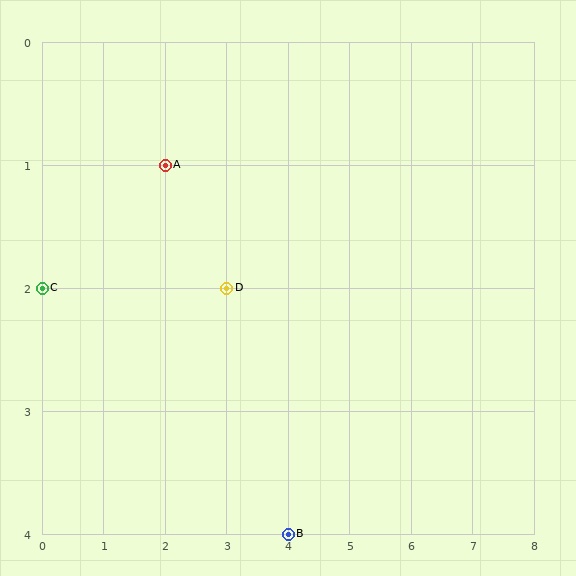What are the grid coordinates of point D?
Point D is at grid coordinates (3, 2).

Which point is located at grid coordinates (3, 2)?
Point D is at (3, 2).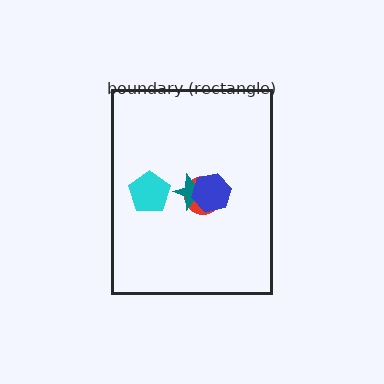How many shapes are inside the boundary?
4 inside, 0 outside.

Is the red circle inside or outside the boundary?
Inside.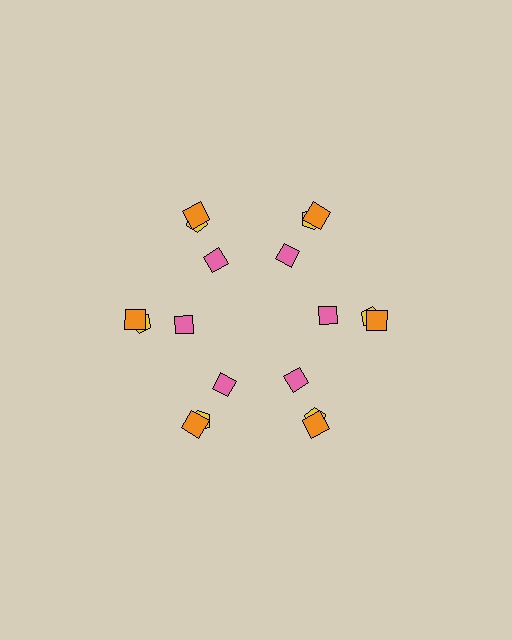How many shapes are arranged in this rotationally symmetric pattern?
There are 18 shapes, arranged in 6 groups of 3.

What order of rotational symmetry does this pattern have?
This pattern has 6-fold rotational symmetry.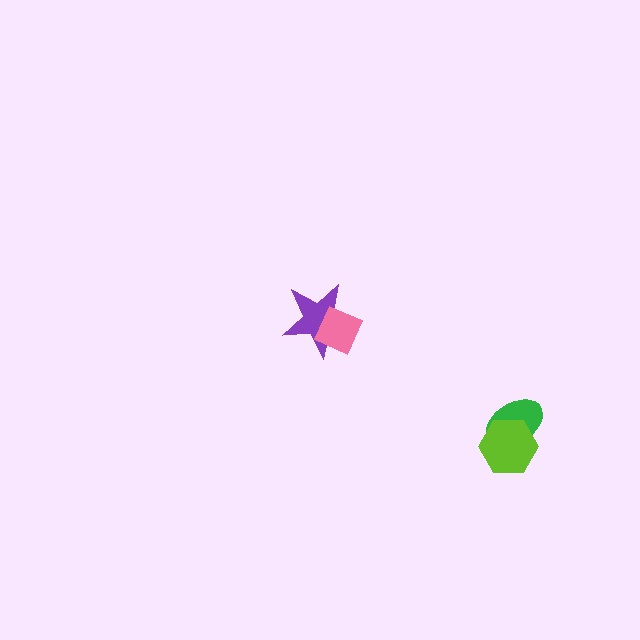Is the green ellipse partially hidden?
Yes, it is partially covered by another shape.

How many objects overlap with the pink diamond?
1 object overlaps with the pink diamond.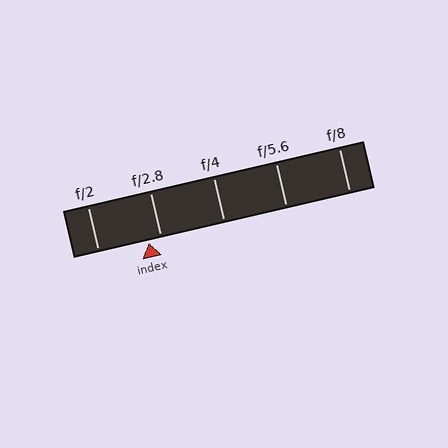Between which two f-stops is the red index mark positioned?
The index mark is between f/2 and f/2.8.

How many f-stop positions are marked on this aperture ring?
There are 5 f-stop positions marked.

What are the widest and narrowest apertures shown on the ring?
The widest aperture shown is f/2 and the narrowest is f/8.